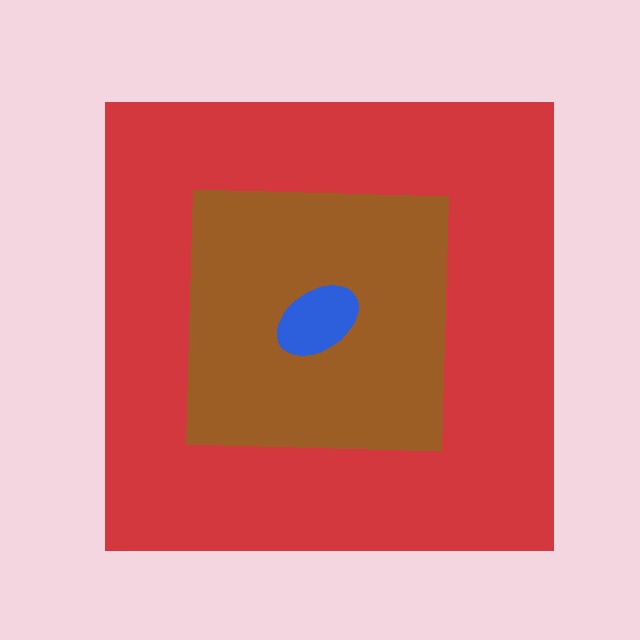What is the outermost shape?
The red square.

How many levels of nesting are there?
3.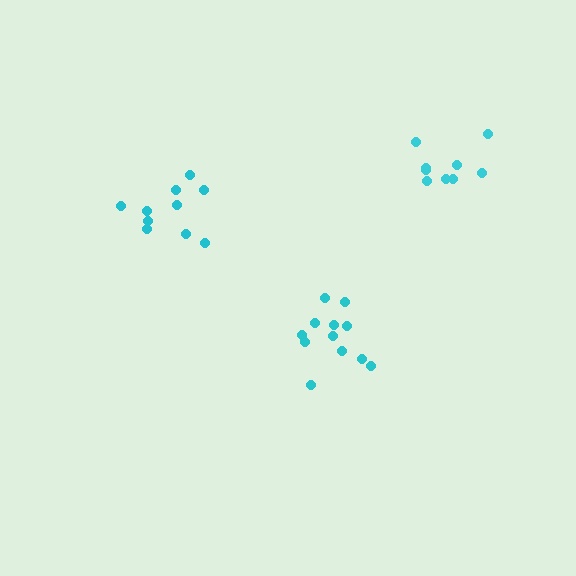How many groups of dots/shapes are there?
There are 3 groups.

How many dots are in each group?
Group 1: 12 dots, Group 2: 10 dots, Group 3: 9 dots (31 total).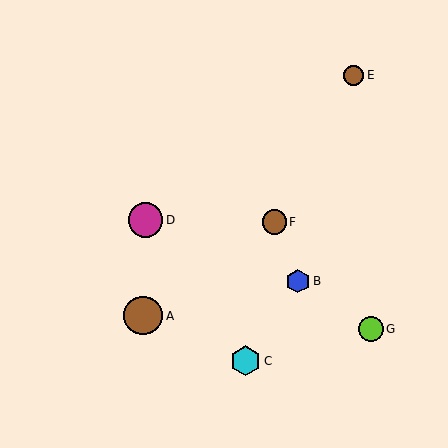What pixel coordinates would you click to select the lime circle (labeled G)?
Click at (371, 329) to select the lime circle G.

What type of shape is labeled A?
Shape A is a brown circle.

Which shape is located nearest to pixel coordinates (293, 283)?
The blue hexagon (labeled B) at (298, 281) is nearest to that location.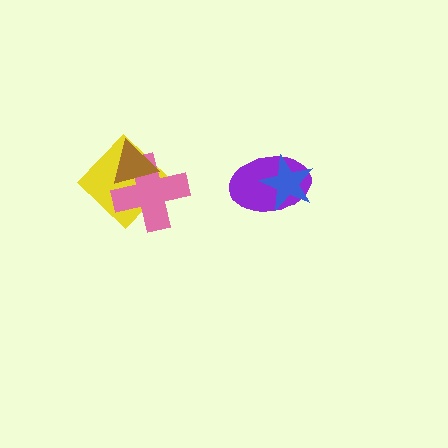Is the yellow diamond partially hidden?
Yes, it is partially covered by another shape.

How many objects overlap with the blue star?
1 object overlaps with the blue star.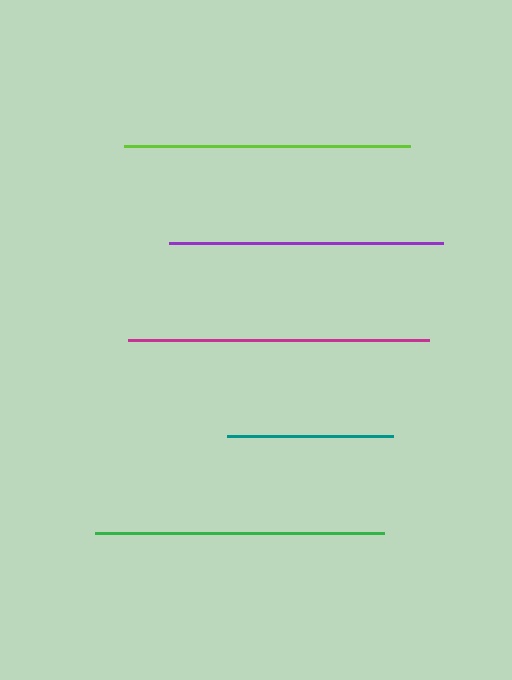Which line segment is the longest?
The magenta line is the longest at approximately 301 pixels.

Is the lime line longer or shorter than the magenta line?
The magenta line is longer than the lime line.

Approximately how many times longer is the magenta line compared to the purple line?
The magenta line is approximately 1.1 times the length of the purple line.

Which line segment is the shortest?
The teal line is the shortest at approximately 166 pixels.